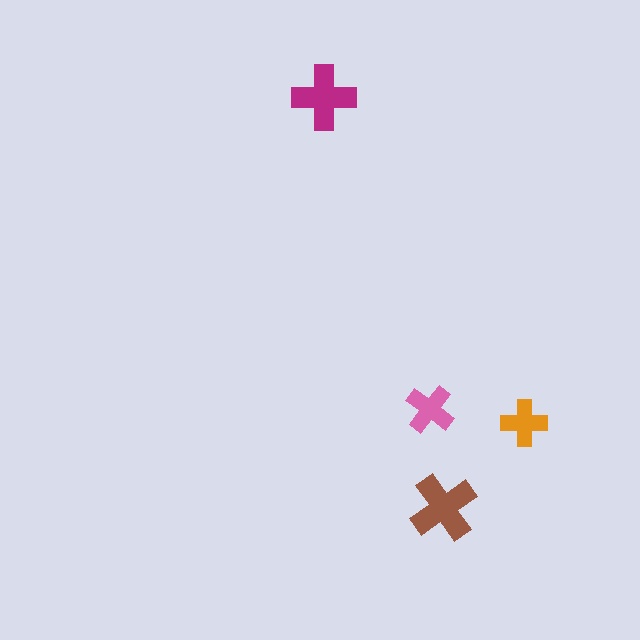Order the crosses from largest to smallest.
the brown one, the magenta one, the pink one, the orange one.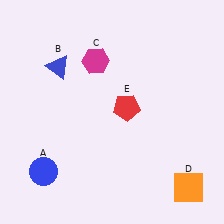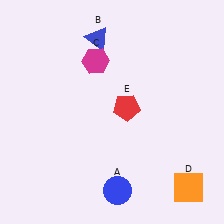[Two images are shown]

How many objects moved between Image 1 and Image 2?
2 objects moved between the two images.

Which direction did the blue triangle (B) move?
The blue triangle (B) moved right.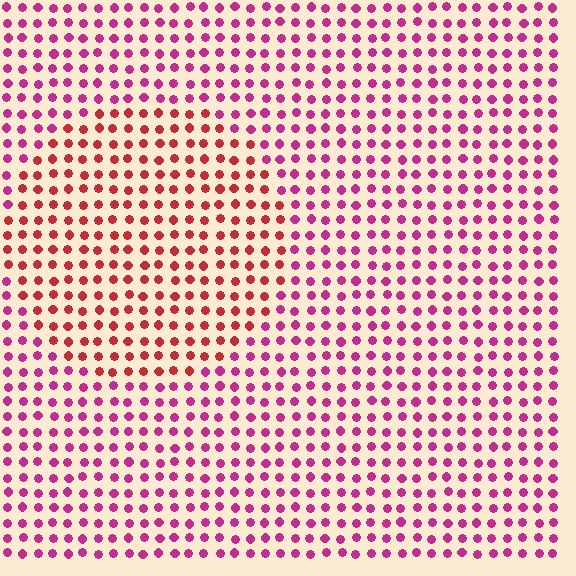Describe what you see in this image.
The image is filled with small magenta elements in a uniform arrangement. A circle-shaped region is visible where the elements are tinted to a slightly different hue, forming a subtle color boundary.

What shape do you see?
I see a circle.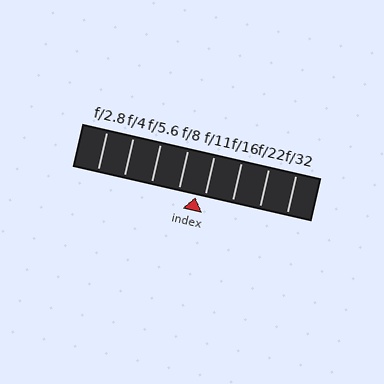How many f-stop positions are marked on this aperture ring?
There are 8 f-stop positions marked.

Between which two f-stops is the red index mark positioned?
The index mark is between f/8 and f/11.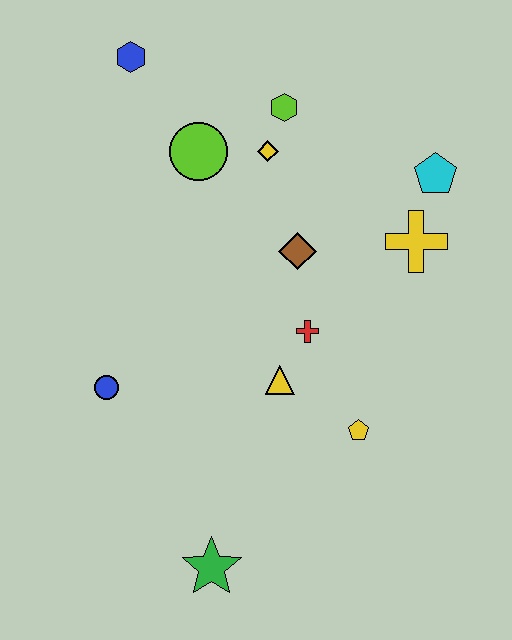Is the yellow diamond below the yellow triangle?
No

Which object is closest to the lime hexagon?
The yellow diamond is closest to the lime hexagon.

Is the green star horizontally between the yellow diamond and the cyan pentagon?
No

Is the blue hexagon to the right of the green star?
No